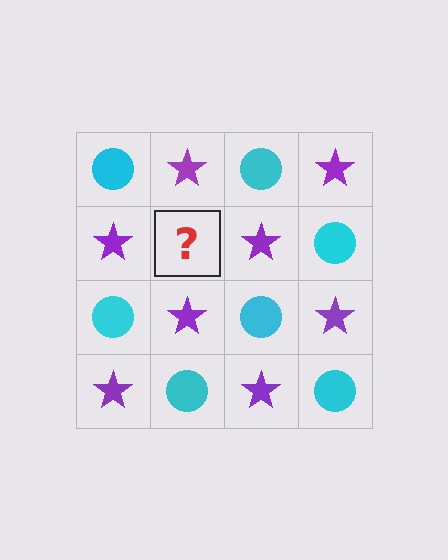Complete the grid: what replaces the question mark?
The question mark should be replaced with a cyan circle.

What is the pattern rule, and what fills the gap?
The rule is that it alternates cyan circle and purple star in a checkerboard pattern. The gap should be filled with a cyan circle.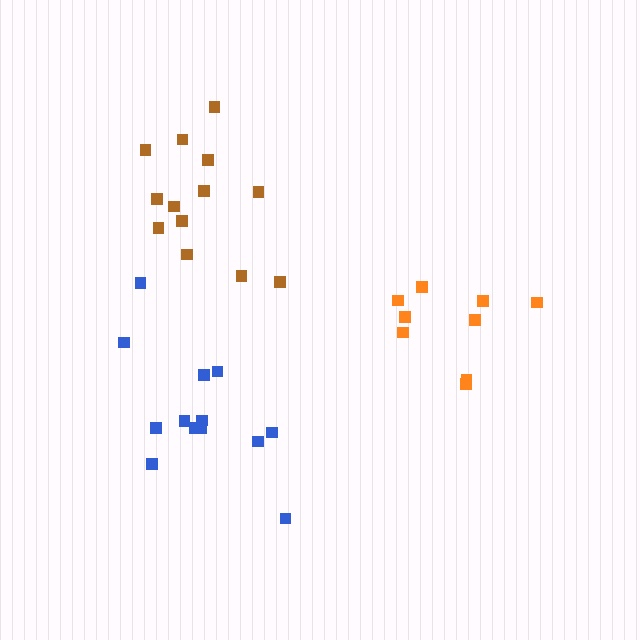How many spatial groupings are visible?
There are 3 spatial groupings.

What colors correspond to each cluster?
The clusters are colored: blue, orange, brown.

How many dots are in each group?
Group 1: 13 dots, Group 2: 9 dots, Group 3: 13 dots (35 total).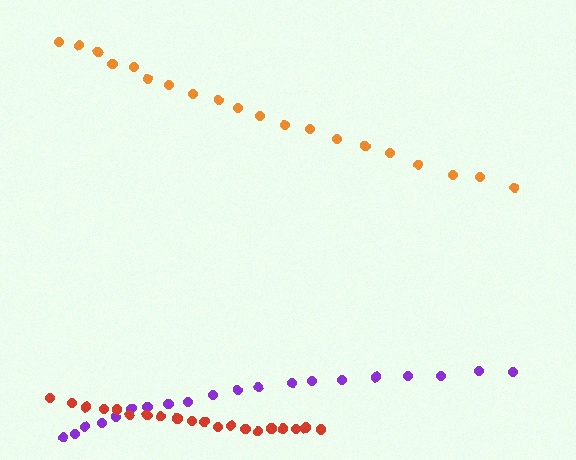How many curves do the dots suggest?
There are 3 distinct paths.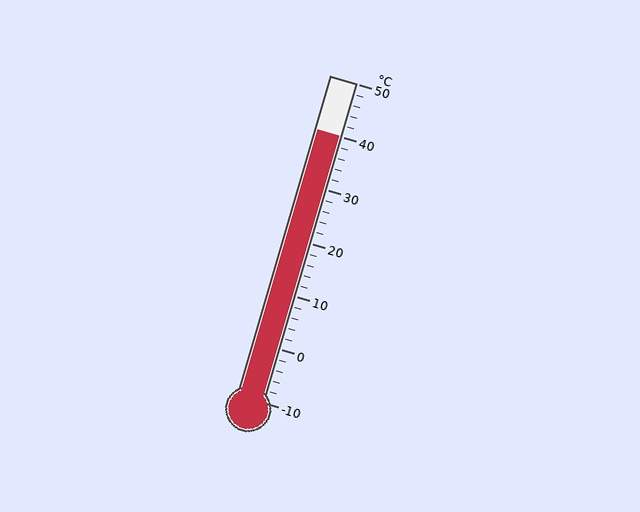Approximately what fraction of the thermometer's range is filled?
The thermometer is filled to approximately 85% of its range.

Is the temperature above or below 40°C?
The temperature is at 40°C.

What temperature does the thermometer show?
The thermometer shows approximately 40°C.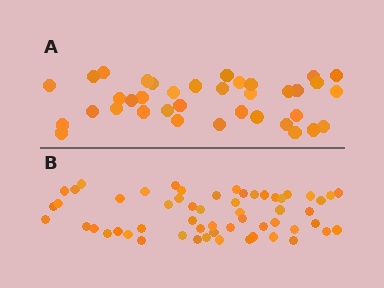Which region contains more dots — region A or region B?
Region B (the bottom region) has more dots.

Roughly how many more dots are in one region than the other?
Region B has approximately 20 more dots than region A.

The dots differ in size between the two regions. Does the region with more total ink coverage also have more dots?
No. Region A has more total ink coverage because its dots are larger, but region B actually contains more individual dots. Total area can be misleading — the number of items is what matters here.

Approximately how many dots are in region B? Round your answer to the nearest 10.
About 60 dots. (The exact count is 57, which rounds to 60.)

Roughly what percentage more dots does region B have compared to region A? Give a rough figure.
About 55% more.